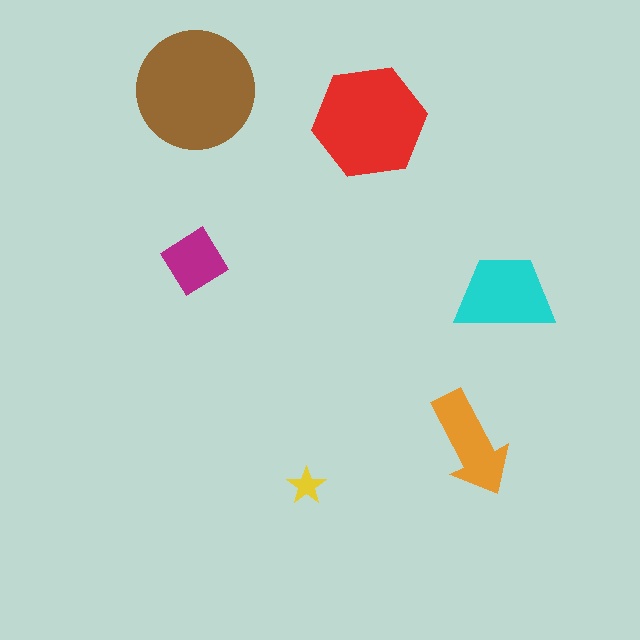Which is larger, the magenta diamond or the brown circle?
The brown circle.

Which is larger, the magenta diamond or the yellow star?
The magenta diamond.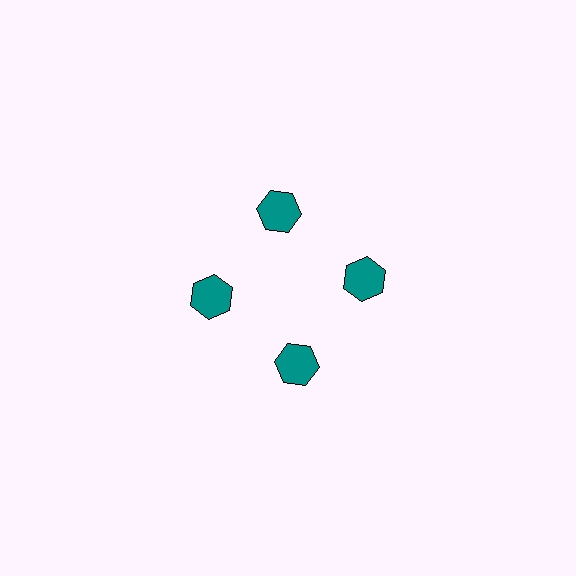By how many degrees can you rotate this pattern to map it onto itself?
The pattern maps onto itself every 90 degrees of rotation.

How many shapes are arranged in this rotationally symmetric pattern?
There are 4 shapes, arranged in 4 groups of 1.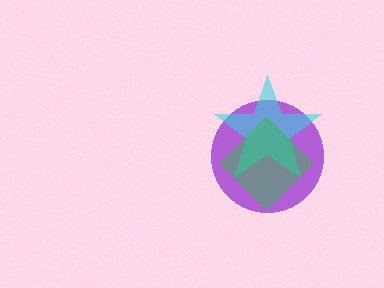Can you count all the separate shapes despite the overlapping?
Yes, there are 3 separate shapes.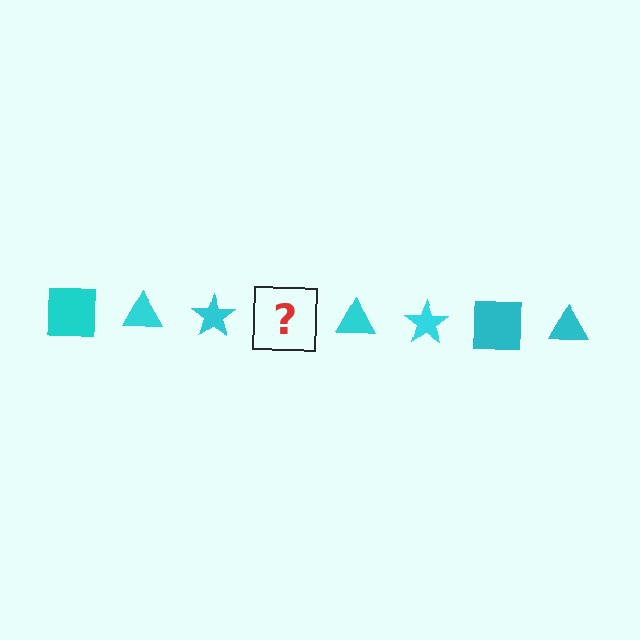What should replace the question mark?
The question mark should be replaced with a cyan square.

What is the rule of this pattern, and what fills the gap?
The rule is that the pattern cycles through square, triangle, star shapes in cyan. The gap should be filled with a cyan square.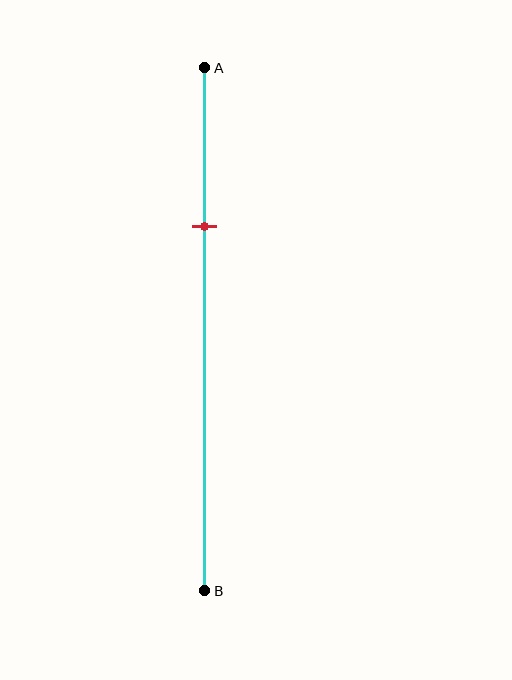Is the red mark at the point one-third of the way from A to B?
Yes, the mark is approximately at the one-third point.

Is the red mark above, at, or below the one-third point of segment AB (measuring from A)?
The red mark is approximately at the one-third point of segment AB.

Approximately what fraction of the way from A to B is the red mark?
The red mark is approximately 30% of the way from A to B.